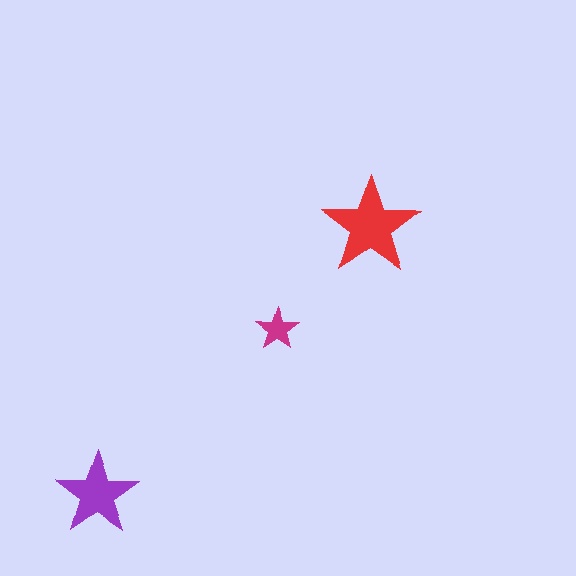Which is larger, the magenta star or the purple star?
The purple one.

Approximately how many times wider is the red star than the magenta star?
About 2.5 times wider.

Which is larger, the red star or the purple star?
The red one.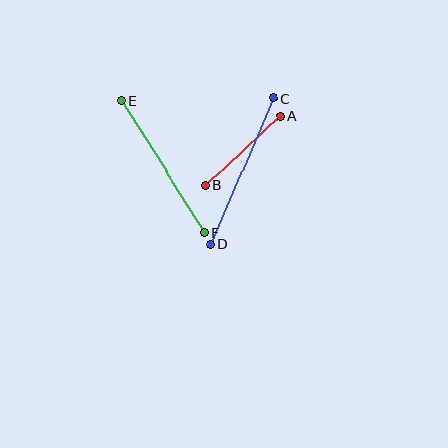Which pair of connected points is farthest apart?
Points C and D are farthest apart.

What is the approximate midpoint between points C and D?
The midpoint is at approximately (242, 171) pixels.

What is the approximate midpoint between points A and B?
The midpoint is at approximately (243, 150) pixels.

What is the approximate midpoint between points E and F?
The midpoint is at approximately (163, 166) pixels.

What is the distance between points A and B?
The distance is approximately 102 pixels.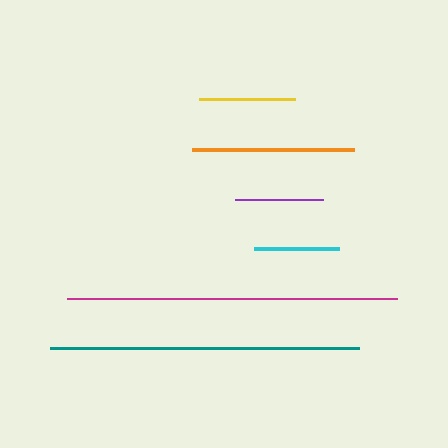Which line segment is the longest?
The magenta line is the longest at approximately 330 pixels.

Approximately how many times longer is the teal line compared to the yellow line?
The teal line is approximately 3.2 times the length of the yellow line.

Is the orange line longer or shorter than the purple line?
The orange line is longer than the purple line.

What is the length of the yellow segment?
The yellow segment is approximately 96 pixels long.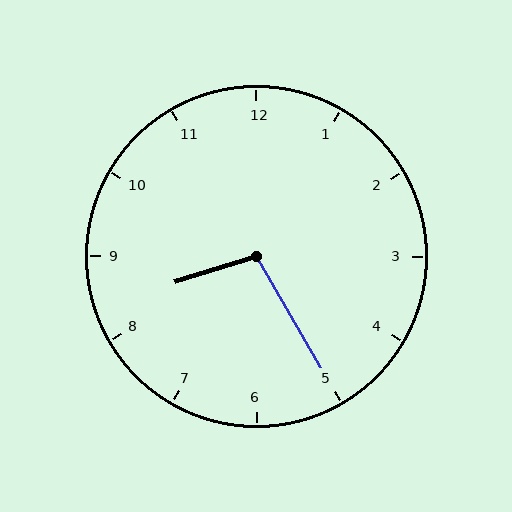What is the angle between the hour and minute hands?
Approximately 102 degrees.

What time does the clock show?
8:25.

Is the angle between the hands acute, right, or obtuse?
It is obtuse.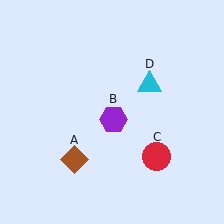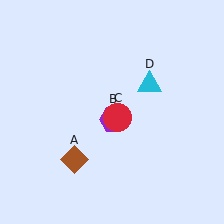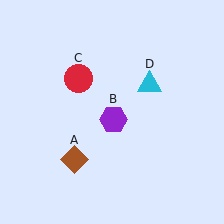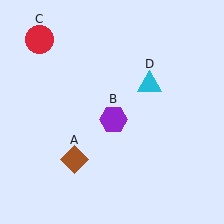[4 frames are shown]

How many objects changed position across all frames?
1 object changed position: red circle (object C).